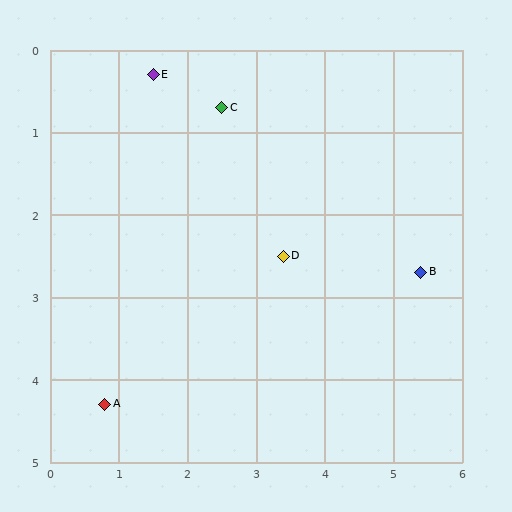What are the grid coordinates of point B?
Point B is at approximately (5.4, 2.7).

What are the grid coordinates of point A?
Point A is at approximately (0.8, 4.3).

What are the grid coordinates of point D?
Point D is at approximately (3.4, 2.5).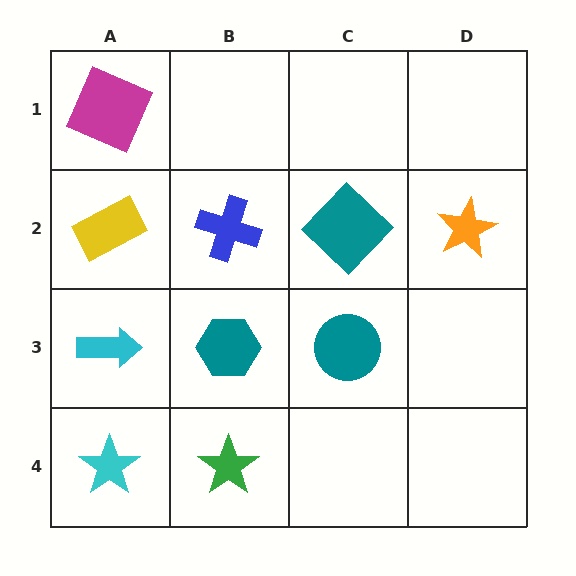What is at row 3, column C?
A teal circle.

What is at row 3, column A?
A cyan arrow.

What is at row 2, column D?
An orange star.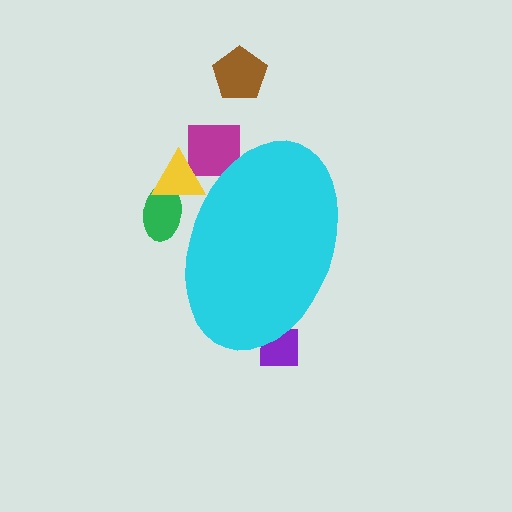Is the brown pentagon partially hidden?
No, the brown pentagon is fully visible.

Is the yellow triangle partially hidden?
Yes, the yellow triangle is partially hidden behind the cyan ellipse.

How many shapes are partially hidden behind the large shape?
4 shapes are partially hidden.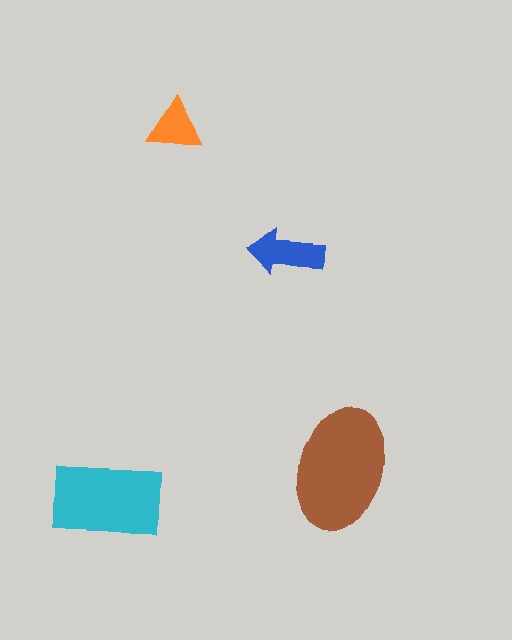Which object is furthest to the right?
The brown ellipse is rightmost.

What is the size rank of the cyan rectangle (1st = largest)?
2nd.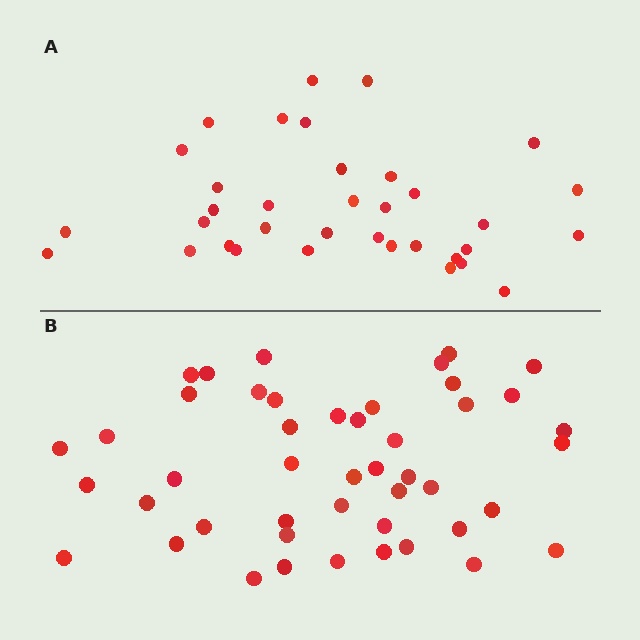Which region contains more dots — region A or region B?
Region B (the bottom region) has more dots.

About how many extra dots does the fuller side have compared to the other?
Region B has roughly 12 or so more dots than region A.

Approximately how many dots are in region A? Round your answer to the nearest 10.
About 40 dots. (The exact count is 35, which rounds to 40.)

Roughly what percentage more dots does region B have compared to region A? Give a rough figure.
About 30% more.